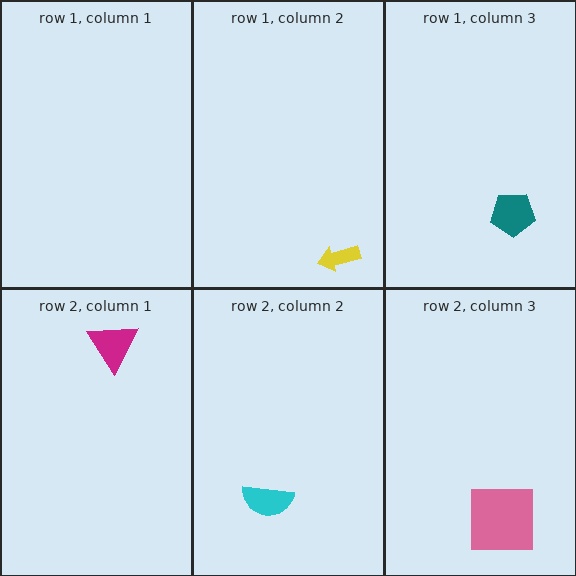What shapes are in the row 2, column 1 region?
The magenta triangle.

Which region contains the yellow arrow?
The row 1, column 2 region.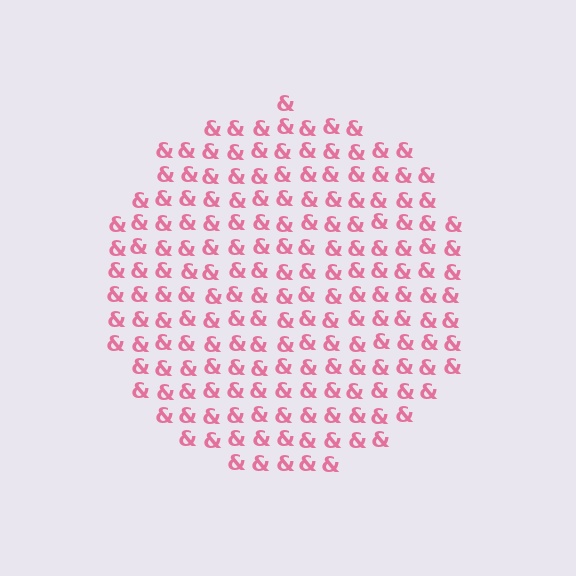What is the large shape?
The large shape is a circle.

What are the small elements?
The small elements are ampersands.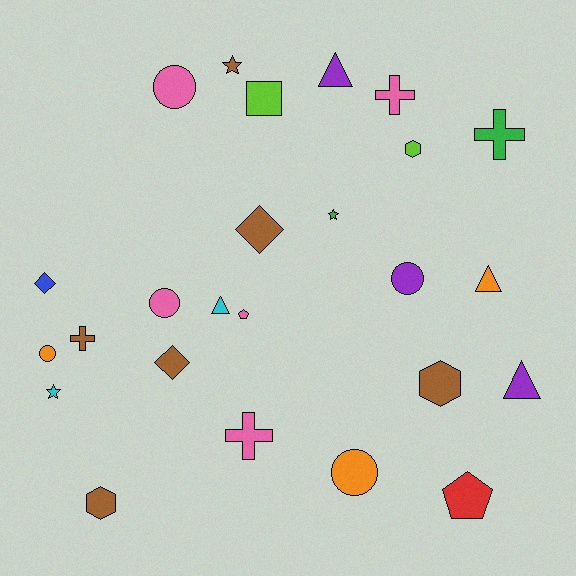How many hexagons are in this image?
There are 3 hexagons.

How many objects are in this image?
There are 25 objects.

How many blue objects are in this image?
There is 1 blue object.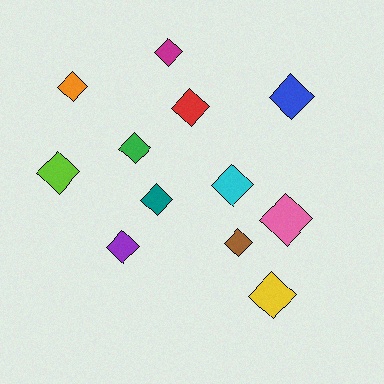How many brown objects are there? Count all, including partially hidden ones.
There is 1 brown object.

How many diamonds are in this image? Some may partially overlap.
There are 12 diamonds.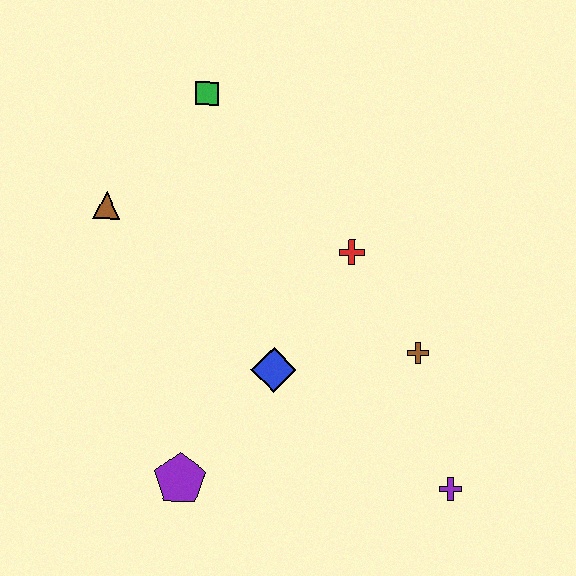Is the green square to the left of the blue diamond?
Yes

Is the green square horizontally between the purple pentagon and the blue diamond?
Yes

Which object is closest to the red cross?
The brown cross is closest to the red cross.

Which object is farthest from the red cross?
The purple pentagon is farthest from the red cross.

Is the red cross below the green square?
Yes